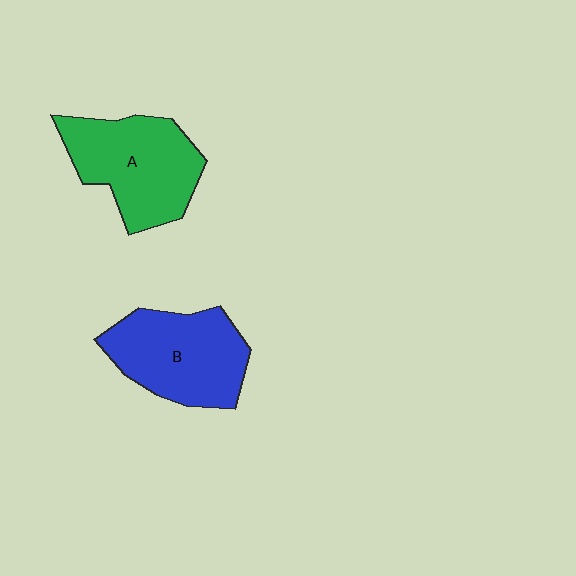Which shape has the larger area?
Shape A (green).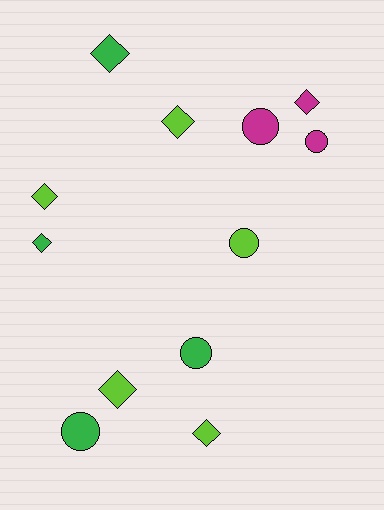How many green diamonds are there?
There are 2 green diamonds.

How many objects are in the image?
There are 12 objects.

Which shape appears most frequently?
Diamond, with 7 objects.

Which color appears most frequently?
Lime, with 5 objects.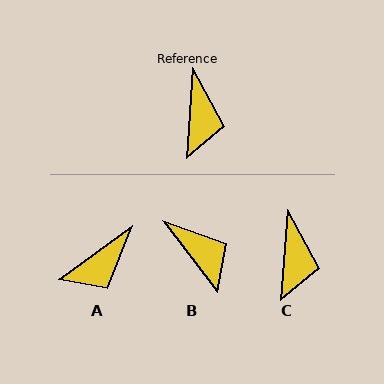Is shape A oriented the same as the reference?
No, it is off by about 50 degrees.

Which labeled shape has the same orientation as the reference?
C.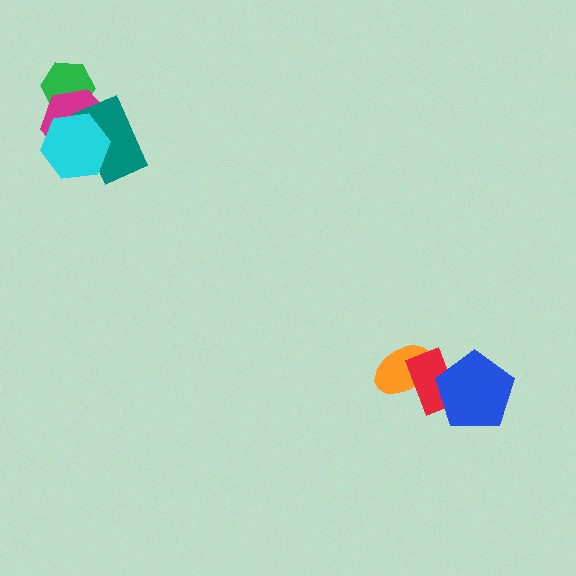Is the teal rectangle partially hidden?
Yes, it is partially covered by another shape.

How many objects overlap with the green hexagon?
1 object overlaps with the green hexagon.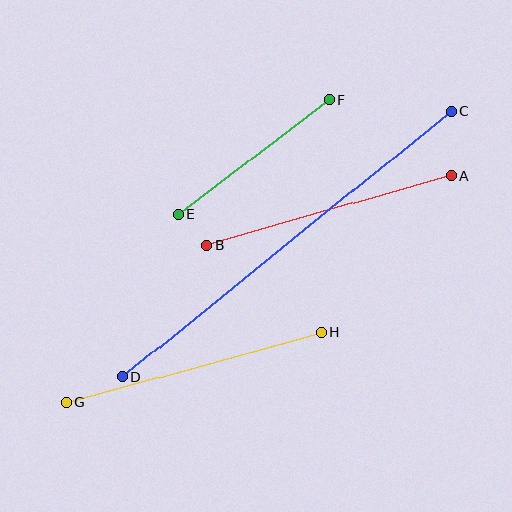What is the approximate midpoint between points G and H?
The midpoint is at approximately (194, 367) pixels.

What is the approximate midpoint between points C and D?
The midpoint is at approximately (287, 244) pixels.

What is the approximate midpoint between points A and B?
The midpoint is at approximately (329, 210) pixels.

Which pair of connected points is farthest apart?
Points C and D are farthest apart.